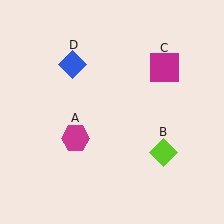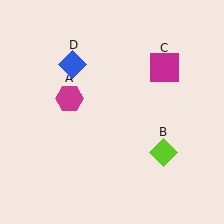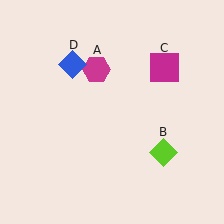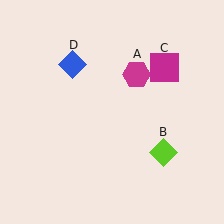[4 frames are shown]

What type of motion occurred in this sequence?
The magenta hexagon (object A) rotated clockwise around the center of the scene.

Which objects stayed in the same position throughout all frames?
Lime diamond (object B) and magenta square (object C) and blue diamond (object D) remained stationary.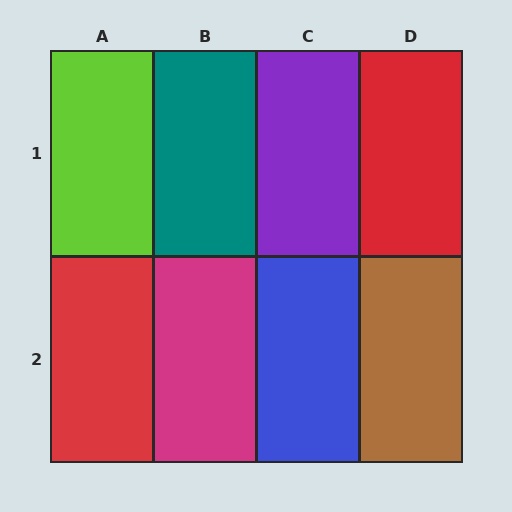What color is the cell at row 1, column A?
Lime.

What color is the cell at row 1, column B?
Teal.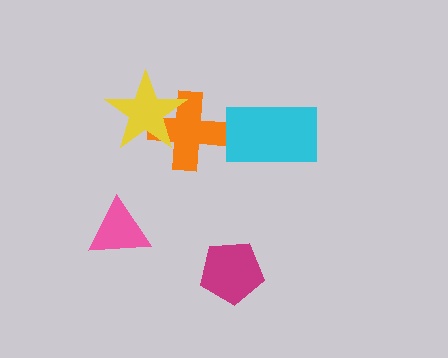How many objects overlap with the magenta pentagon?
0 objects overlap with the magenta pentagon.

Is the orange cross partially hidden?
Yes, it is partially covered by another shape.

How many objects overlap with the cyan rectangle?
0 objects overlap with the cyan rectangle.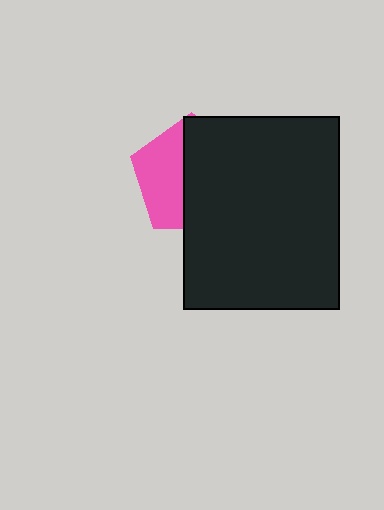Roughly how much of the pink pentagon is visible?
A small part of it is visible (roughly 41%).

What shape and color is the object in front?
The object in front is a black rectangle.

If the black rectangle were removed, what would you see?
You would see the complete pink pentagon.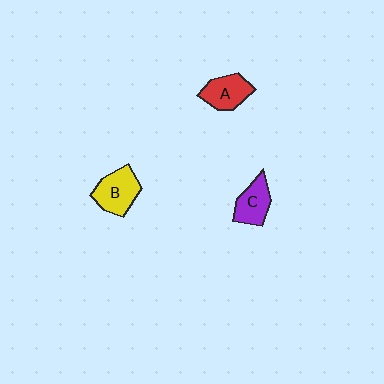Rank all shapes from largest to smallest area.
From largest to smallest: B (yellow), A (red), C (purple).